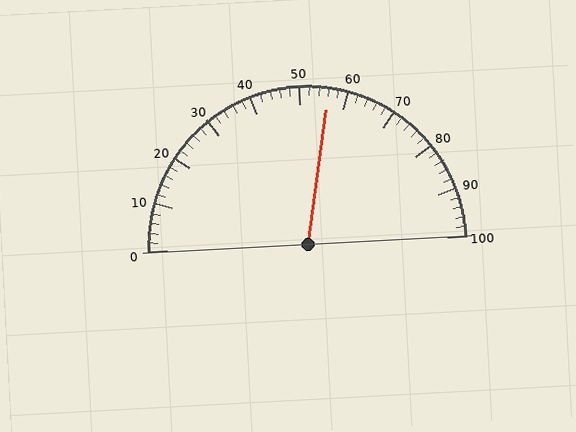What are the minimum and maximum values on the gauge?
The gauge ranges from 0 to 100.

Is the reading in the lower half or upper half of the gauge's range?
The reading is in the upper half of the range (0 to 100).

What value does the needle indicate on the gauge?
The needle indicates approximately 56.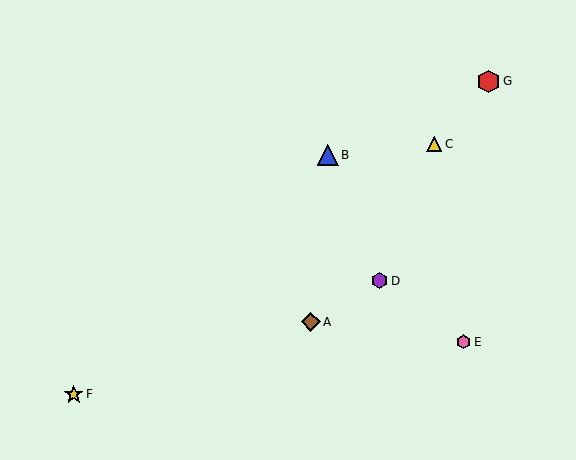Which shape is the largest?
The red hexagon (labeled G) is the largest.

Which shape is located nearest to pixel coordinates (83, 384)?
The yellow star (labeled F) at (74, 394) is nearest to that location.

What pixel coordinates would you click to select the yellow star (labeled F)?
Click at (74, 394) to select the yellow star F.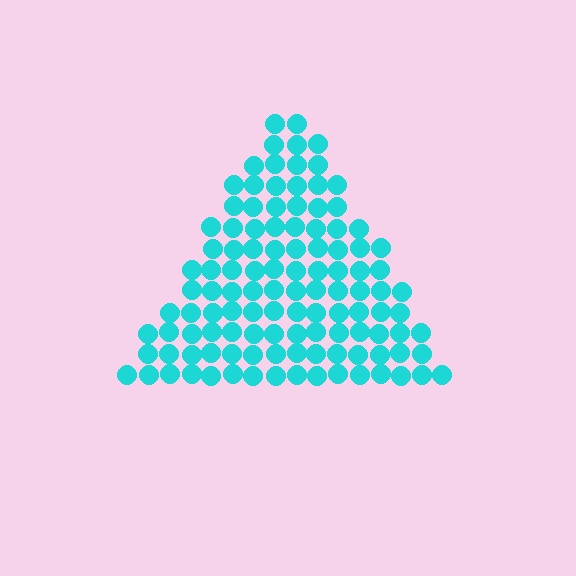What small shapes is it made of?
It is made of small circles.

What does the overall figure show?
The overall figure shows a triangle.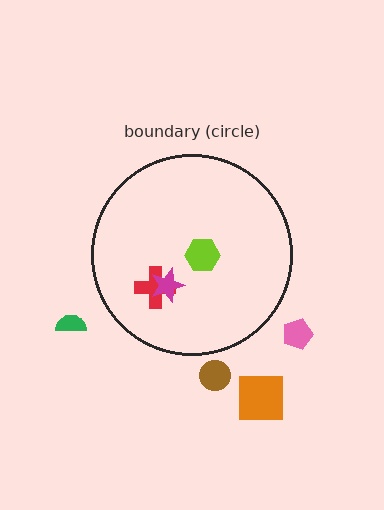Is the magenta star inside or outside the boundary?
Inside.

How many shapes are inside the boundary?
3 inside, 4 outside.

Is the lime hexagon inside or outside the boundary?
Inside.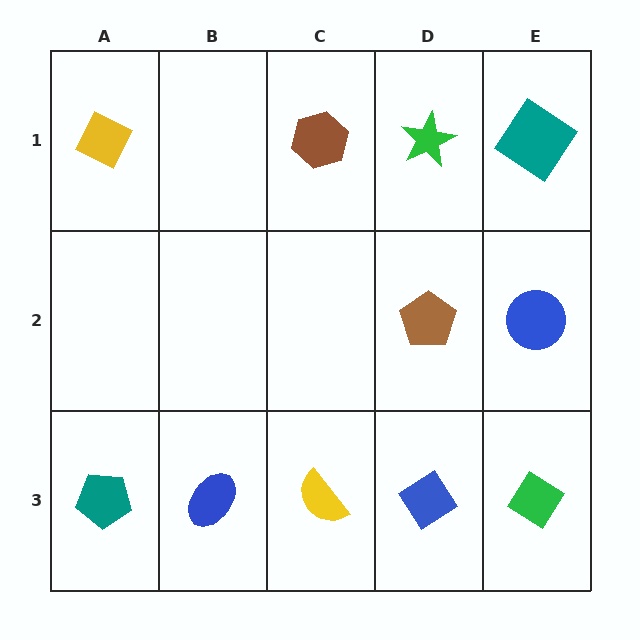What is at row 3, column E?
A green diamond.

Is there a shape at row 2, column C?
No, that cell is empty.